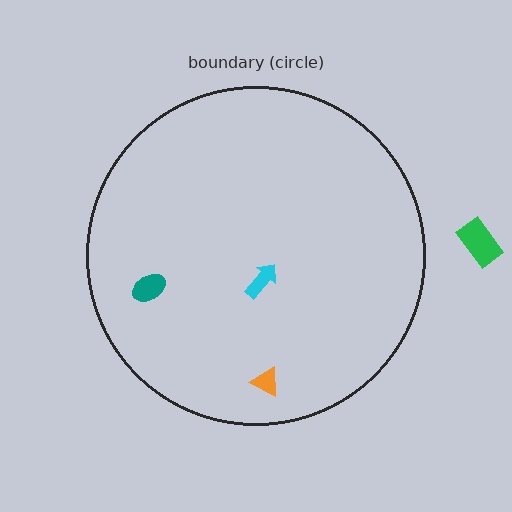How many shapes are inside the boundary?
3 inside, 1 outside.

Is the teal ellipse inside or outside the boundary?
Inside.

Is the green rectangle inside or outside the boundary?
Outside.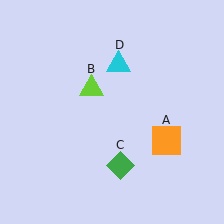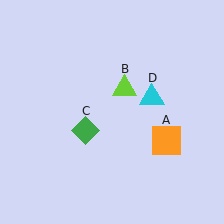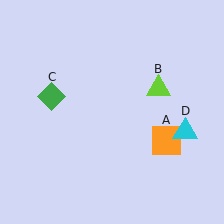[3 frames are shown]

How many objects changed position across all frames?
3 objects changed position: lime triangle (object B), green diamond (object C), cyan triangle (object D).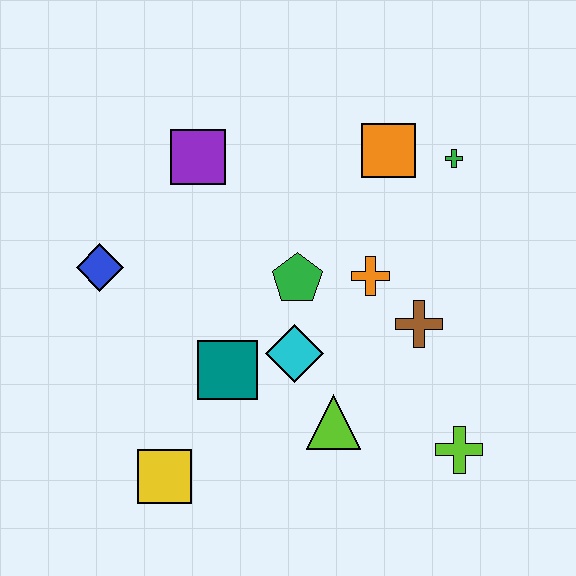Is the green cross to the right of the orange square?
Yes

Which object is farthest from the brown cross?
The blue diamond is farthest from the brown cross.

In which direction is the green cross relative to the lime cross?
The green cross is above the lime cross.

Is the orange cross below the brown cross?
No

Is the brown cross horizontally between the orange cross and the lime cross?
Yes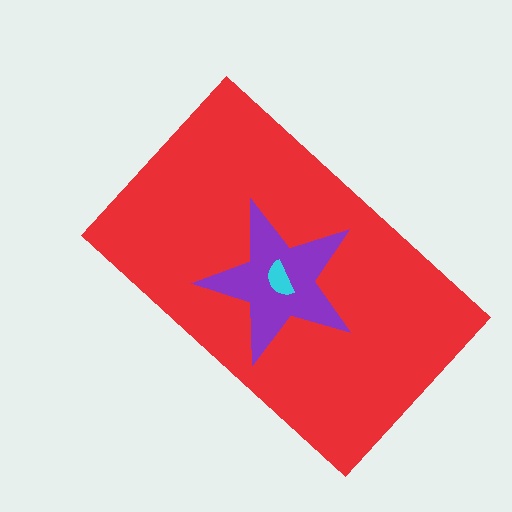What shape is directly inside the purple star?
The cyan semicircle.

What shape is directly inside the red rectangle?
The purple star.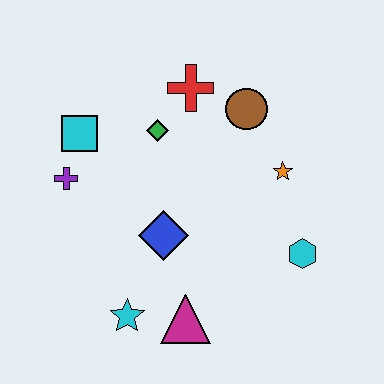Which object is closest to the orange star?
The brown circle is closest to the orange star.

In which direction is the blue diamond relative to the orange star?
The blue diamond is to the left of the orange star.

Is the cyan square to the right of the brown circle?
No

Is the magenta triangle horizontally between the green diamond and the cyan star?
No